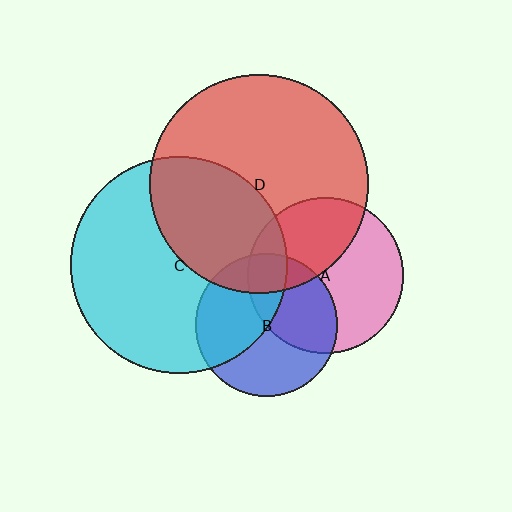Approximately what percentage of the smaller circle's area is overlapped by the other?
Approximately 15%.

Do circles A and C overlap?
Yes.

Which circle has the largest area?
Circle D (red).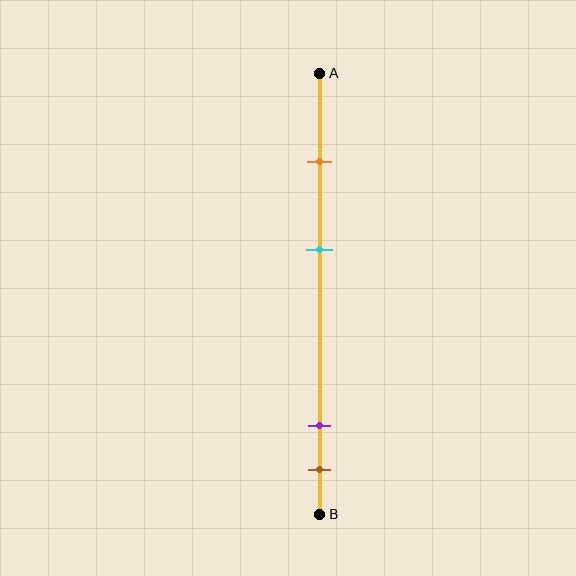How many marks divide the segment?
There are 4 marks dividing the segment.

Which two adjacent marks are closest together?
The purple and brown marks are the closest adjacent pair.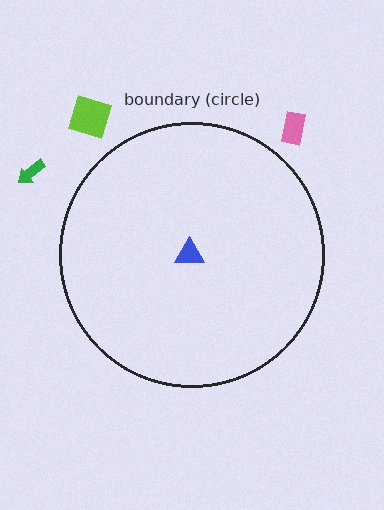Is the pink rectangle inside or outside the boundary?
Outside.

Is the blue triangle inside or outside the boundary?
Inside.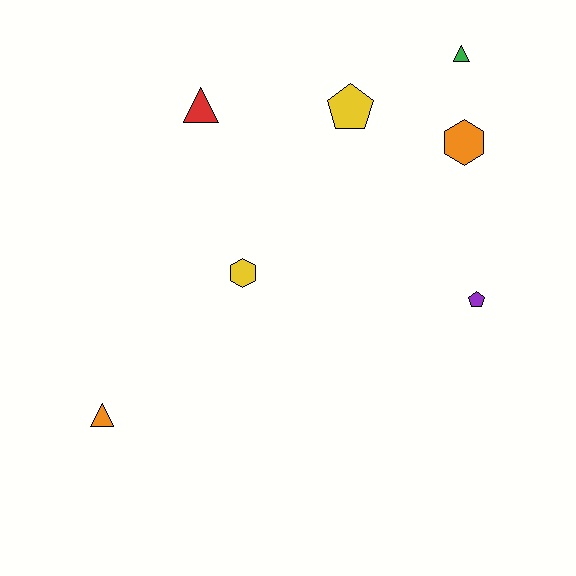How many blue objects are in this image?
There are no blue objects.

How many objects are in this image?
There are 7 objects.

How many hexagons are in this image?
There are 2 hexagons.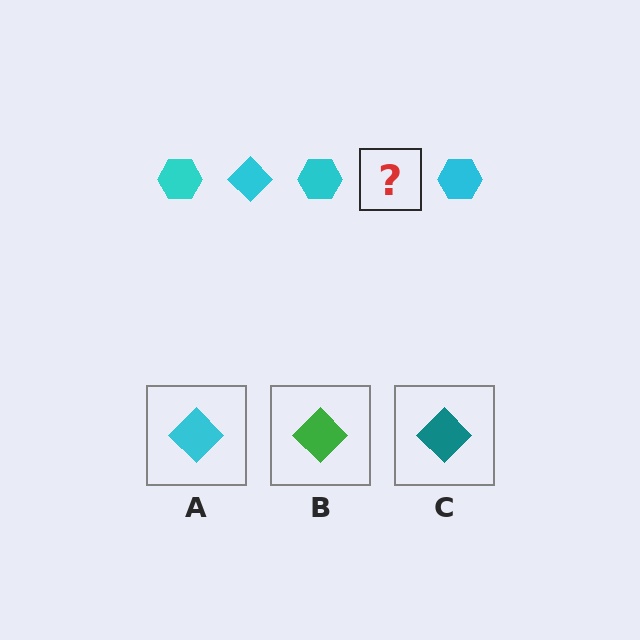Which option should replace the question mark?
Option A.